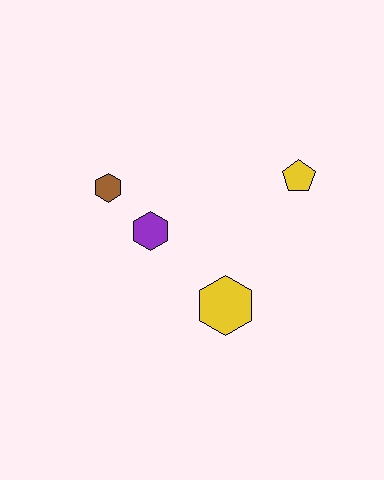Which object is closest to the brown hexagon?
The purple hexagon is closest to the brown hexagon.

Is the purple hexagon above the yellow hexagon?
Yes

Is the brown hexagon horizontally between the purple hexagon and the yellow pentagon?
No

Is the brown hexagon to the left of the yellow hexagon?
Yes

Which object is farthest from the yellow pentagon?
The brown hexagon is farthest from the yellow pentagon.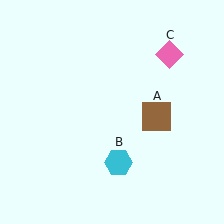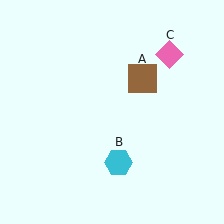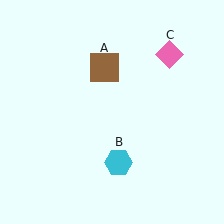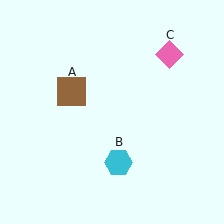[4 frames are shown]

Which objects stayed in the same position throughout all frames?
Cyan hexagon (object B) and pink diamond (object C) remained stationary.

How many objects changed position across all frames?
1 object changed position: brown square (object A).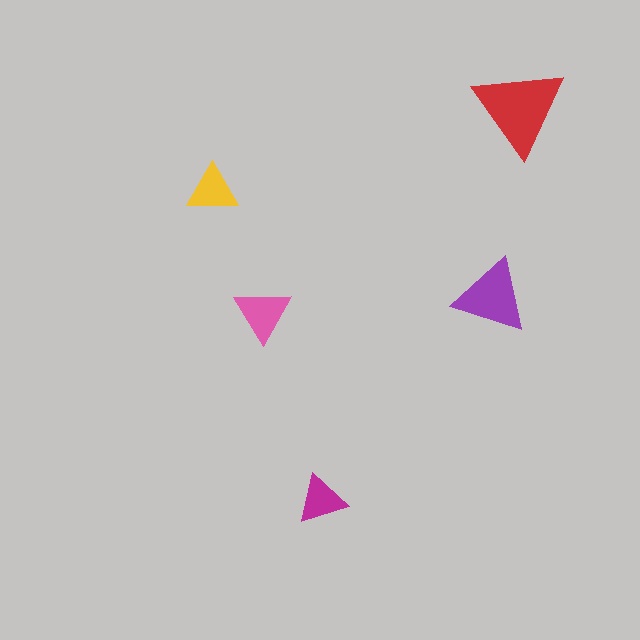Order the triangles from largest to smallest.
the red one, the purple one, the pink one, the yellow one, the magenta one.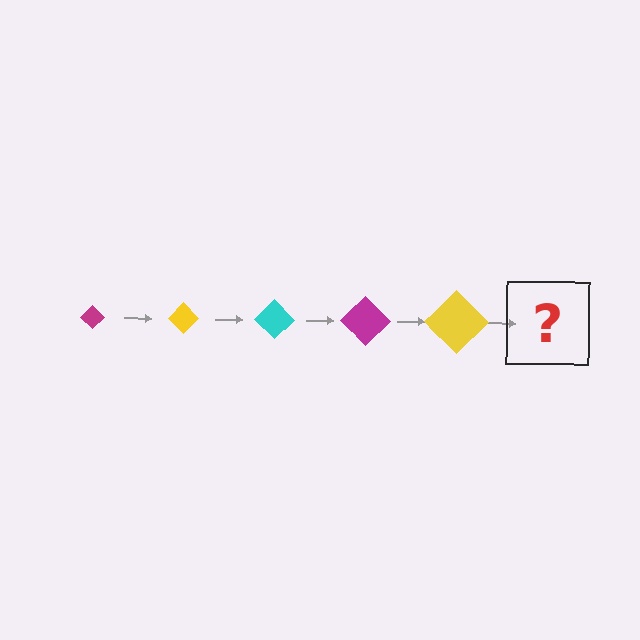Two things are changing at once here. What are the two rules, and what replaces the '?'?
The two rules are that the diamond grows larger each step and the color cycles through magenta, yellow, and cyan. The '?' should be a cyan diamond, larger than the previous one.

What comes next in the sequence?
The next element should be a cyan diamond, larger than the previous one.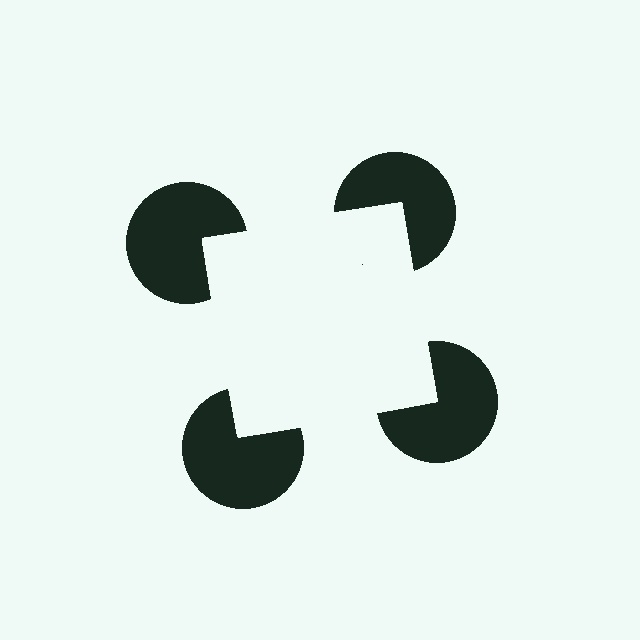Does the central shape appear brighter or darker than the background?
It typically appears slightly brighter than the background, even though no actual brightness change is drawn.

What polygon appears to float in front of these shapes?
An illusory square — its edges are inferred from the aligned wedge cuts in the pac-man discs, not physically drawn.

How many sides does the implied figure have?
4 sides.